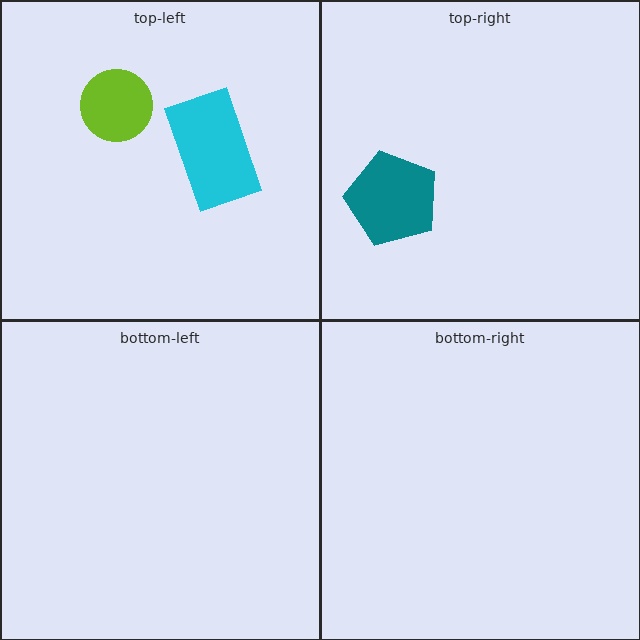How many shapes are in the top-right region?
1.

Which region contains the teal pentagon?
The top-right region.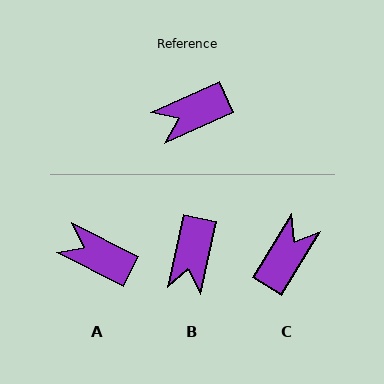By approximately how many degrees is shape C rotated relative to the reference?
Approximately 145 degrees clockwise.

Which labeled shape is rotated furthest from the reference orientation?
C, about 145 degrees away.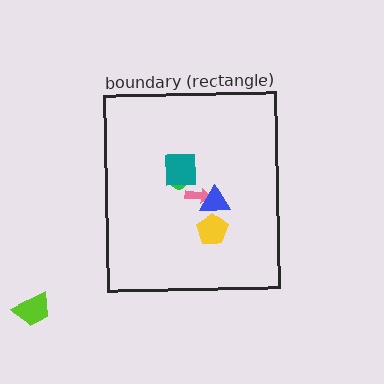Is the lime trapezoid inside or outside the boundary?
Outside.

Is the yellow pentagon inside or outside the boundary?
Inside.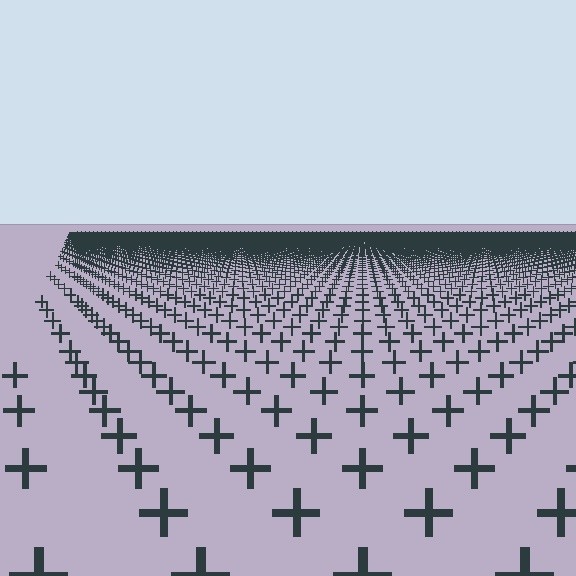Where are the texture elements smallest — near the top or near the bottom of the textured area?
Near the top.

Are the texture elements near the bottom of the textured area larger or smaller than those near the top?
Larger. Near the bottom, elements are closer to the viewer and appear at a bigger on-screen size.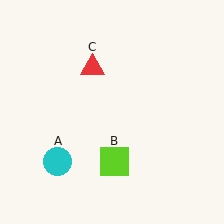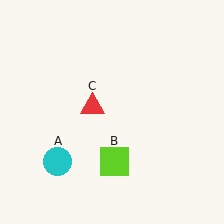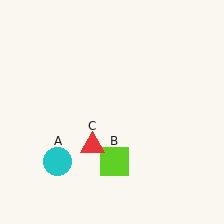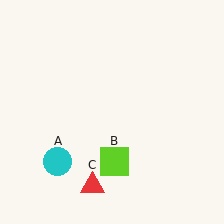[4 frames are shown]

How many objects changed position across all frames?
1 object changed position: red triangle (object C).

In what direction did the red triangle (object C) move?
The red triangle (object C) moved down.